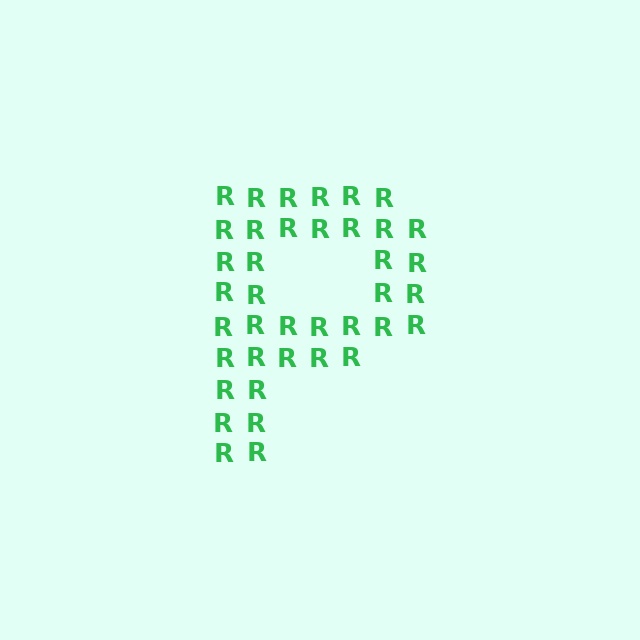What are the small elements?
The small elements are letter R's.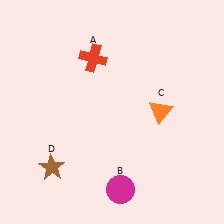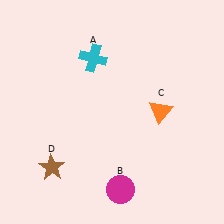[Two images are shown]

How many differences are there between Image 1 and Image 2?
There is 1 difference between the two images.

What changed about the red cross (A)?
In Image 1, A is red. In Image 2, it changed to cyan.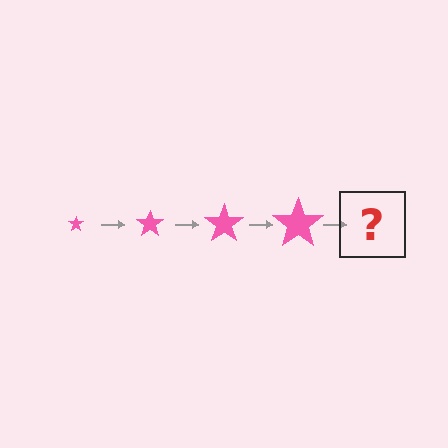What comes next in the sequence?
The next element should be a pink star, larger than the previous one.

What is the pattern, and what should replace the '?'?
The pattern is that the star gets progressively larger each step. The '?' should be a pink star, larger than the previous one.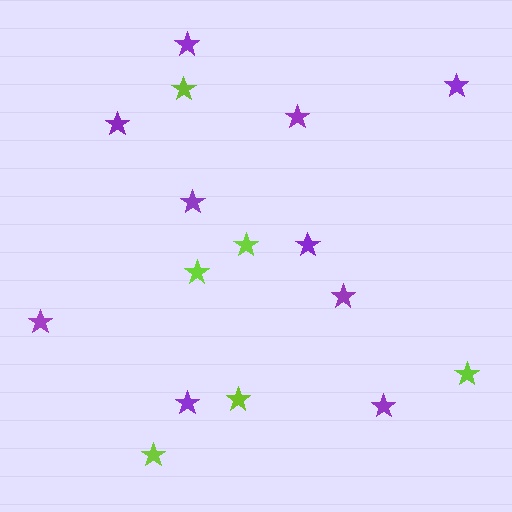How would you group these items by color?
There are 2 groups: one group of purple stars (10) and one group of lime stars (6).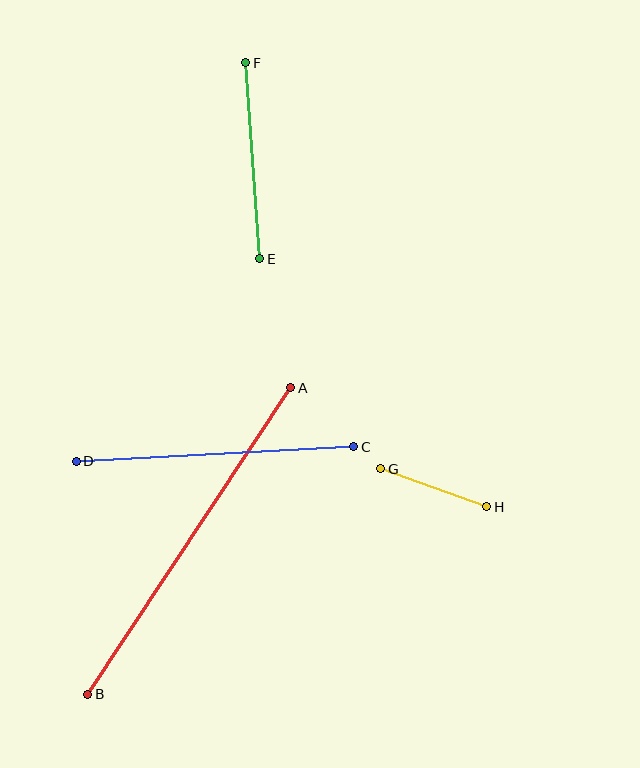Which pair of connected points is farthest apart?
Points A and B are farthest apart.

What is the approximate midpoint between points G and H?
The midpoint is at approximately (434, 488) pixels.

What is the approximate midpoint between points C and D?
The midpoint is at approximately (215, 454) pixels.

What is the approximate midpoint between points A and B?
The midpoint is at approximately (189, 541) pixels.